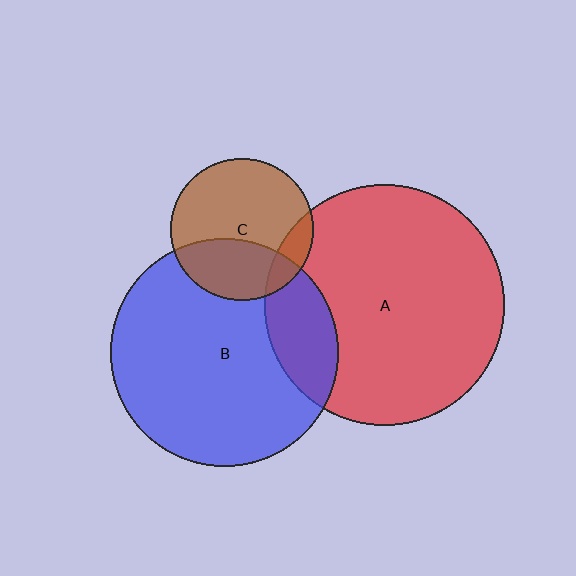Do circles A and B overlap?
Yes.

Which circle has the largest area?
Circle A (red).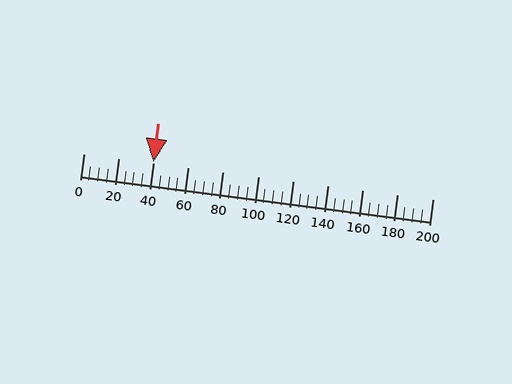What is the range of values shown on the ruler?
The ruler shows values from 0 to 200.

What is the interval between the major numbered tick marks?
The major tick marks are spaced 20 units apart.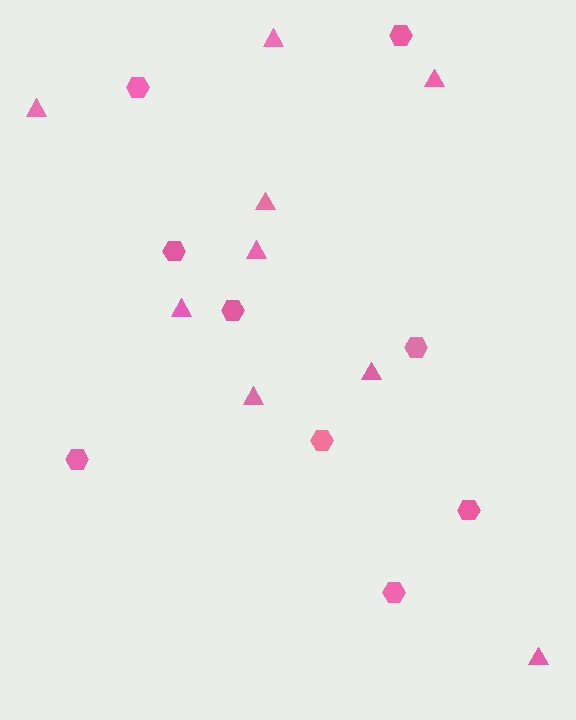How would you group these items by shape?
There are 2 groups: one group of triangles (9) and one group of hexagons (9).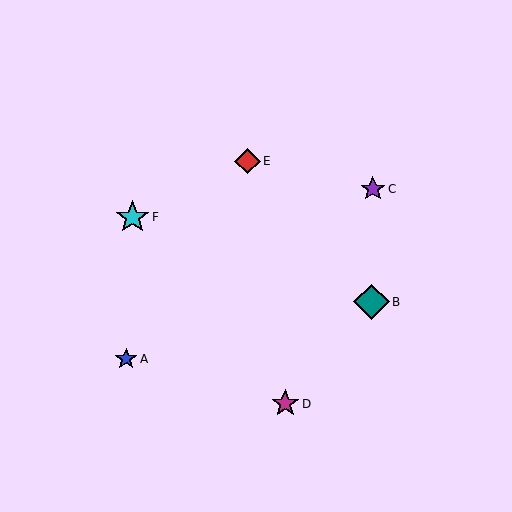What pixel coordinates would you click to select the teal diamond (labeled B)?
Click at (372, 302) to select the teal diamond B.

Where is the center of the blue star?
The center of the blue star is at (126, 359).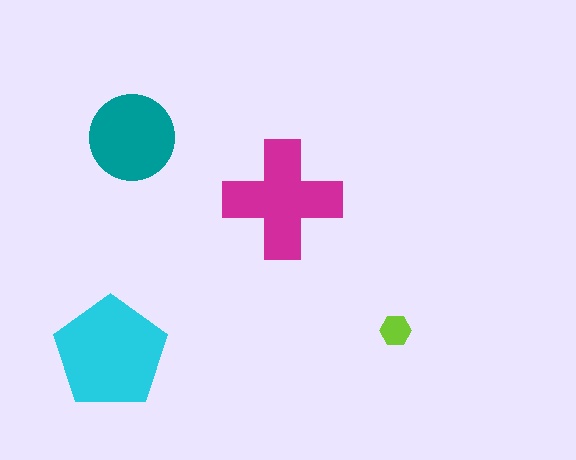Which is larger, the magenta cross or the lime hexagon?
The magenta cross.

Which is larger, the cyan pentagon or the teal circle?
The cyan pentagon.